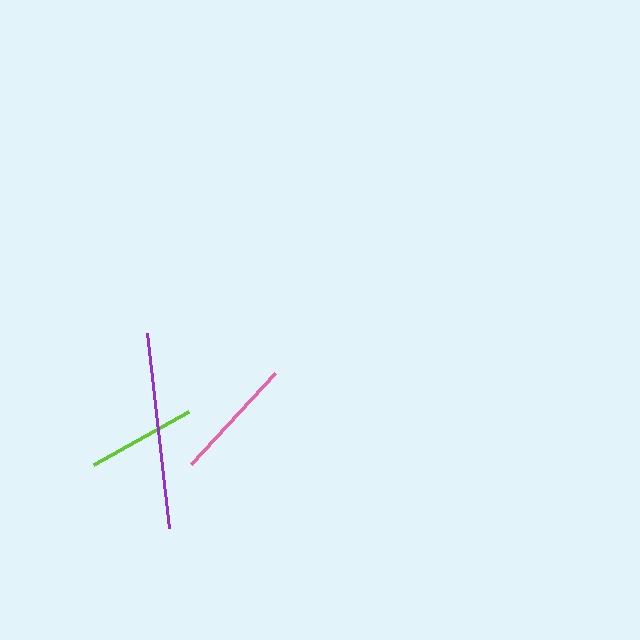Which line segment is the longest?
The purple line is the longest at approximately 196 pixels.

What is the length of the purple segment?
The purple segment is approximately 196 pixels long.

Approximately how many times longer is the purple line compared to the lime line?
The purple line is approximately 1.8 times the length of the lime line.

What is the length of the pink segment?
The pink segment is approximately 124 pixels long.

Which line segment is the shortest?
The lime line is the shortest at approximately 109 pixels.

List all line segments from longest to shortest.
From longest to shortest: purple, pink, lime.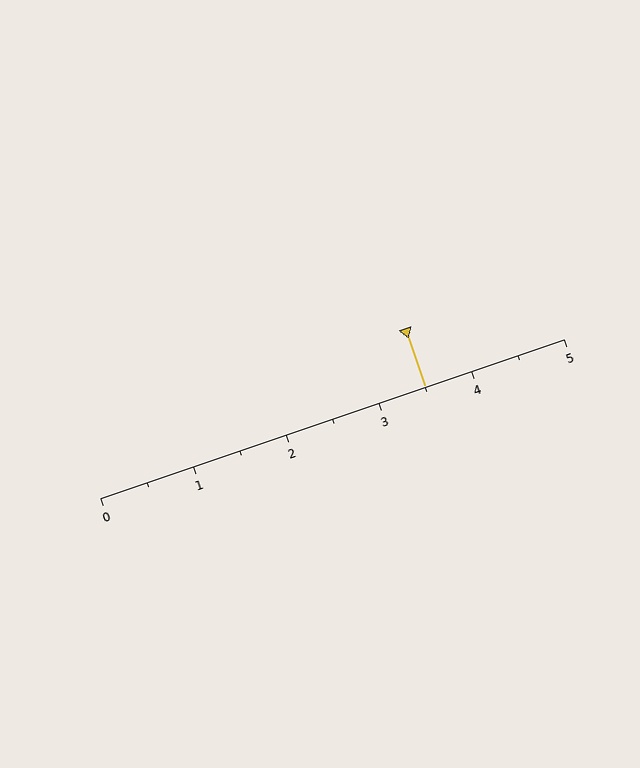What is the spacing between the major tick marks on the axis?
The major ticks are spaced 1 apart.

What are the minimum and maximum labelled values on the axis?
The axis runs from 0 to 5.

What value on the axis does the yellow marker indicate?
The marker indicates approximately 3.5.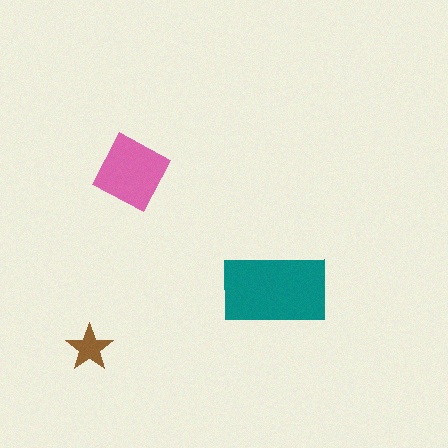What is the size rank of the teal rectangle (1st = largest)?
1st.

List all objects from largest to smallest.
The teal rectangle, the pink square, the brown star.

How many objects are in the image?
There are 3 objects in the image.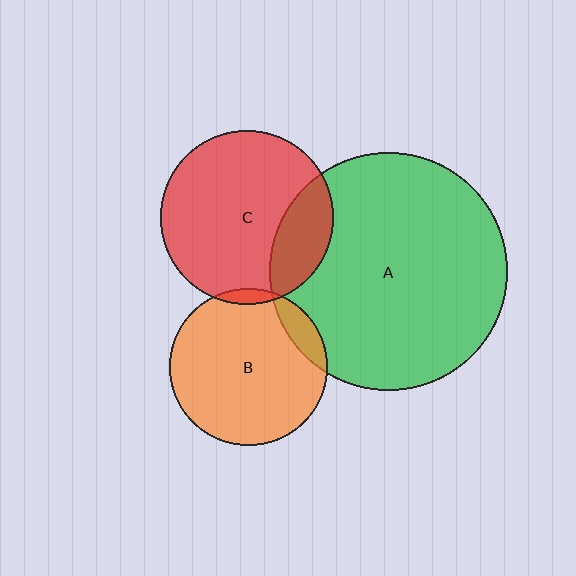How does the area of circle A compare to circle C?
Approximately 1.9 times.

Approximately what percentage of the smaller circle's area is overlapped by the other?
Approximately 10%.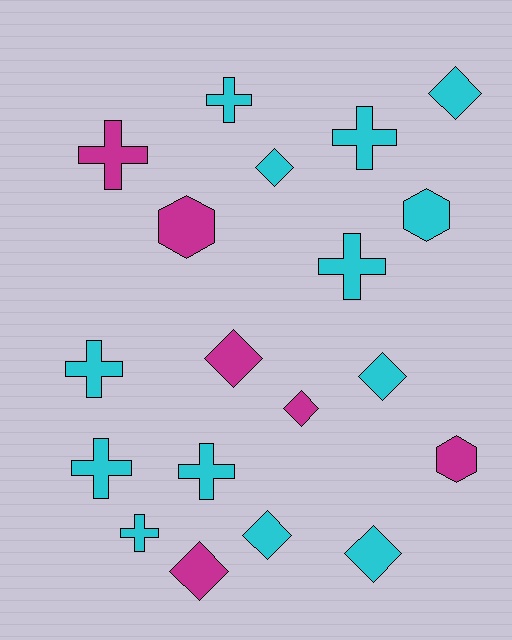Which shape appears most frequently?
Diamond, with 8 objects.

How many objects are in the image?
There are 19 objects.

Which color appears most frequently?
Cyan, with 13 objects.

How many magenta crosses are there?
There is 1 magenta cross.